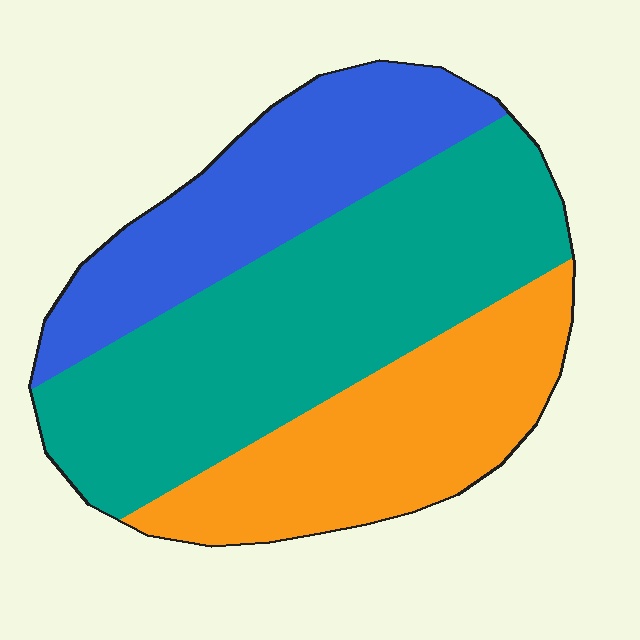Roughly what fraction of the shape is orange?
Orange covers 28% of the shape.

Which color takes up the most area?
Teal, at roughly 45%.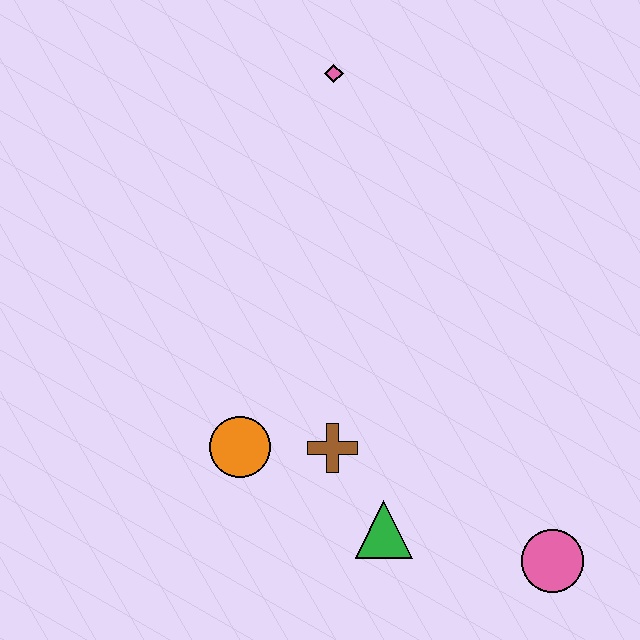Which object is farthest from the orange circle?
The pink diamond is farthest from the orange circle.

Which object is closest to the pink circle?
The green triangle is closest to the pink circle.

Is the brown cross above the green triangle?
Yes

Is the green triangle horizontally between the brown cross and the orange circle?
No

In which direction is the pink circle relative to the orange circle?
The pink circle is to the right of the orange circle.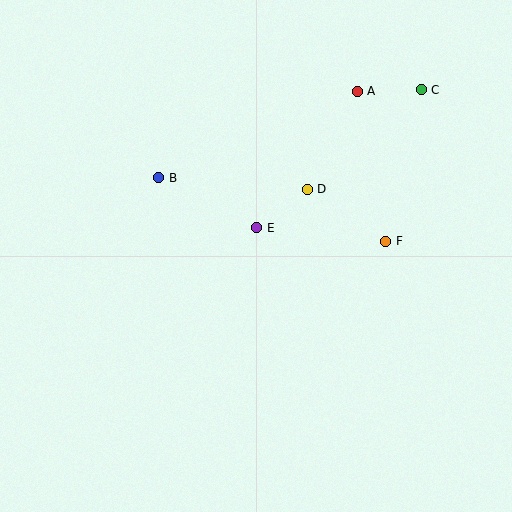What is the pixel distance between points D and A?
The distance between D and A is 110 pixels.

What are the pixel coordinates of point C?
Point C is at (421, 90).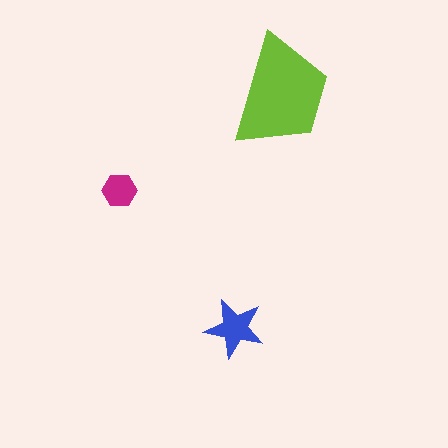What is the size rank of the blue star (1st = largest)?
2nd.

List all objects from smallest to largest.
The magenta hexagon, the blue star, the lime trapezoid.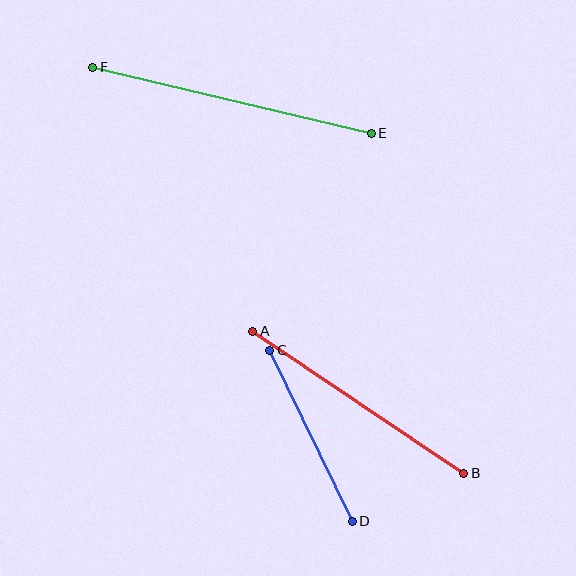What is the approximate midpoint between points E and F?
The midpoint is at approximately (232, 100) pixels.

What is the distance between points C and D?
The distance is approximately 190 pixels.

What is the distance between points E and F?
The distance is approximately 286 pixels.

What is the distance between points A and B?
The distance is approximately 255 pixels.